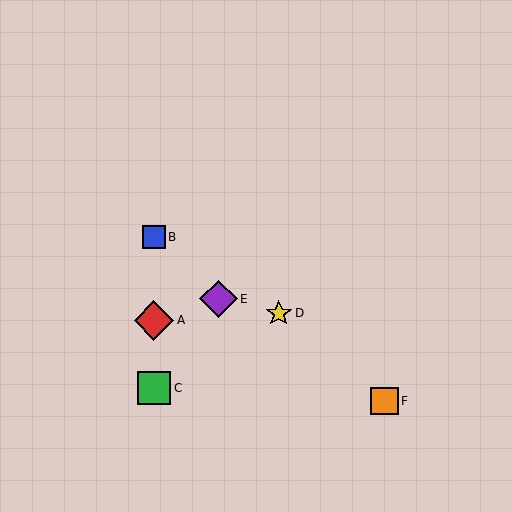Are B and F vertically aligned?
No, B is at x≈154 and F is at x≈384.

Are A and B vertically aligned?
Yes, both are at x≈154.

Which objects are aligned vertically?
Objects A, B, C are aligned vertically.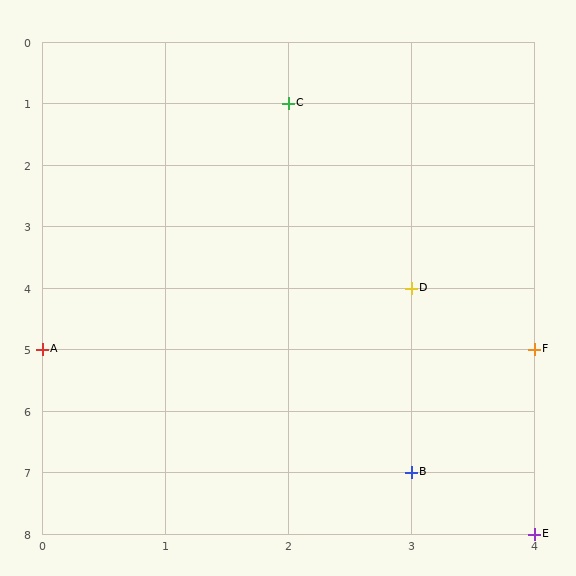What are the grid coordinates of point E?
Point E is at grid coordinates (4, 8).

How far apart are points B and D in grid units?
Points B and D are 3 rows apart.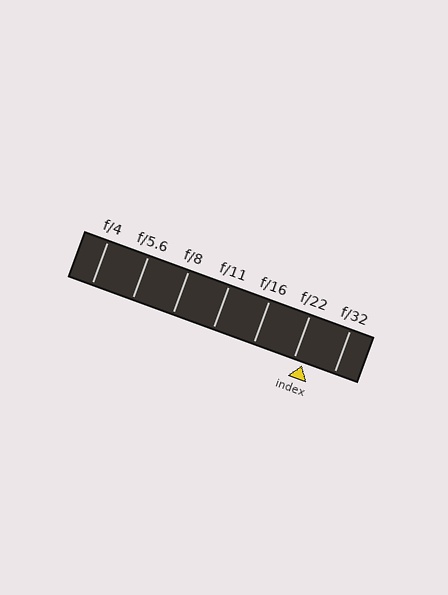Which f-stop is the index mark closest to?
The index mark is closest to f/22.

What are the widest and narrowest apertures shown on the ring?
The widest aperture shown is f/4 and the narrowest is f/32.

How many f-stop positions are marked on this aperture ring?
There are 7 f-stop positions marked.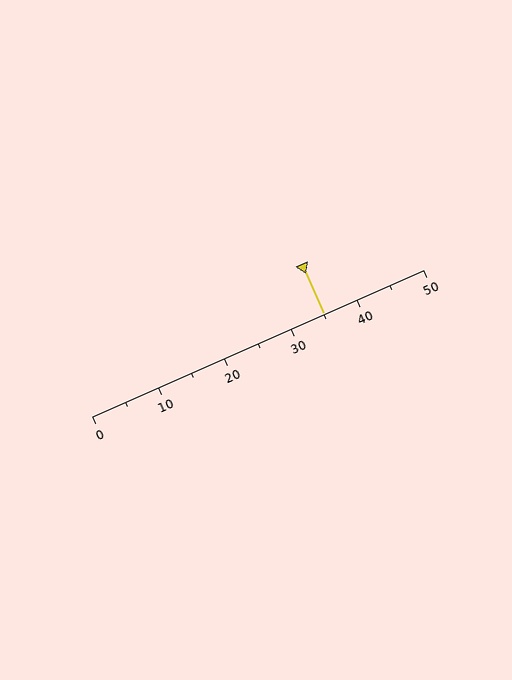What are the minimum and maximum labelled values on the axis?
The axis runs from 0 to 50.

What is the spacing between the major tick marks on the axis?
The major ticks are spaced 10 apart.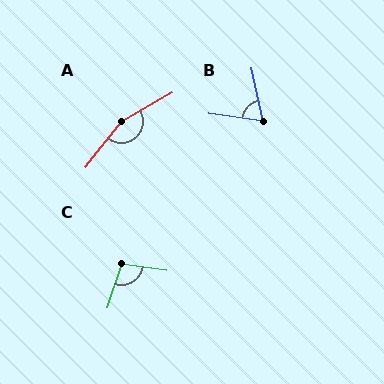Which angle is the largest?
A, at approximately 158 degrees.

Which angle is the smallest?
B, at approximately 70 degrees.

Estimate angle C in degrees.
Approximately 100 degrees.